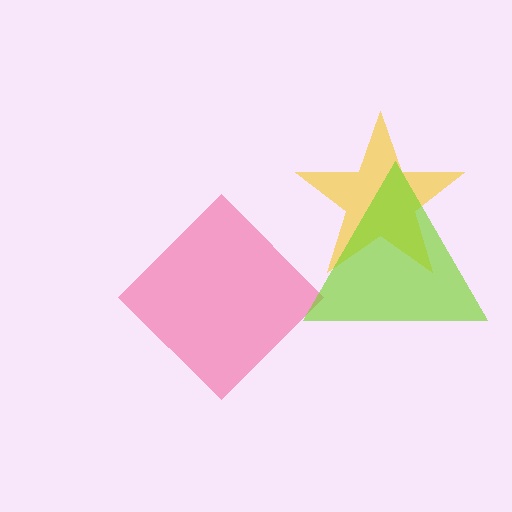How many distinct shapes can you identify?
There are 3 distinct shapes: a pink diamond, a yellow star, a lime triangle.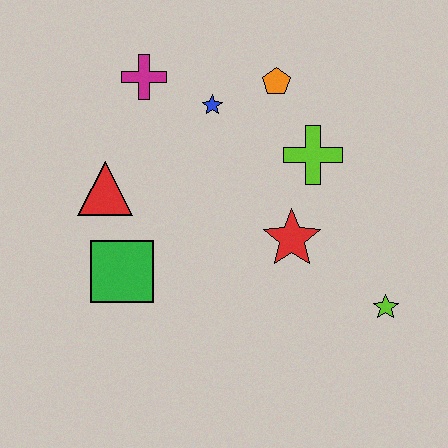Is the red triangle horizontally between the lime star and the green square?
No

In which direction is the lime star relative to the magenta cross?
The lime star is to the right of the magenta cross.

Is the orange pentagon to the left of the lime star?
Yes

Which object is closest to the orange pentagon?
The blue star is closest to the orange pentagon.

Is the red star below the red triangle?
Yes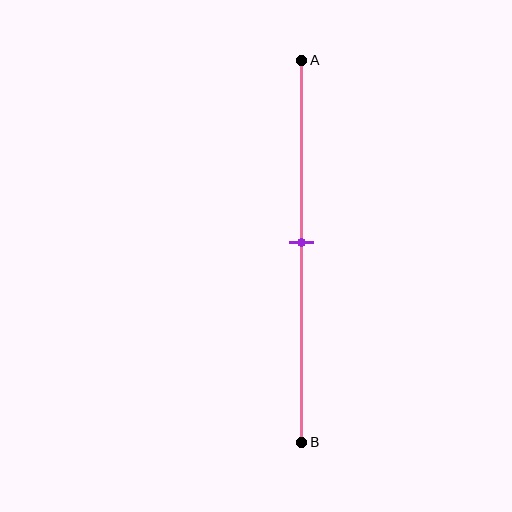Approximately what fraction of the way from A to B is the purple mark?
The purple mark is approximately 50% of the way from A to B.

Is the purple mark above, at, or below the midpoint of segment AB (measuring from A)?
The purple mark is approximately at the midpoint of segment AB.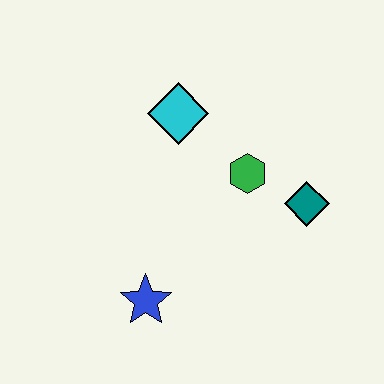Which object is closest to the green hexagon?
The teal diamond is closest to the green hexagon.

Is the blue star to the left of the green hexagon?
Yes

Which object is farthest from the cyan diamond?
The blue star is farthest from the cyan diamond.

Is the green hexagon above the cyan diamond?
No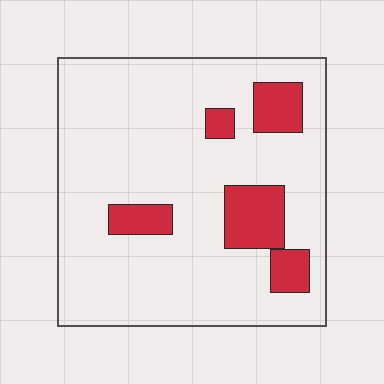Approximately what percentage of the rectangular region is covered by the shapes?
Approximately 15%.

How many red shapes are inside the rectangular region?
5.